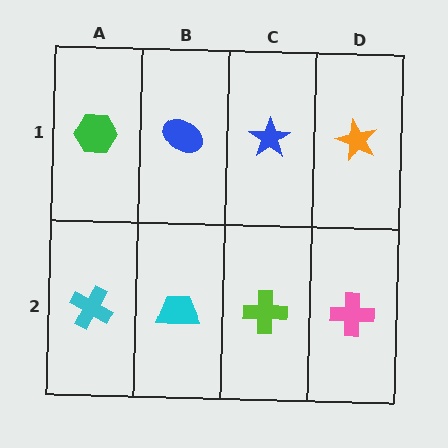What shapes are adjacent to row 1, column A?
A cyan cross (row 2, column A), a blue ellipse (row 1, column B).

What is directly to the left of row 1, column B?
A green hexagon.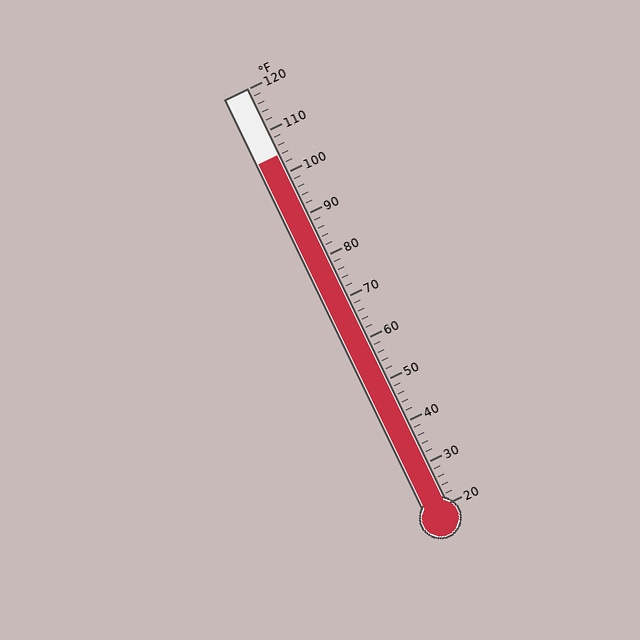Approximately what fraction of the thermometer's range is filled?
The thermometer is filled to approximately 85% of its range.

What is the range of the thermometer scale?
The thermometer scale ranges from 20°F to 120°F.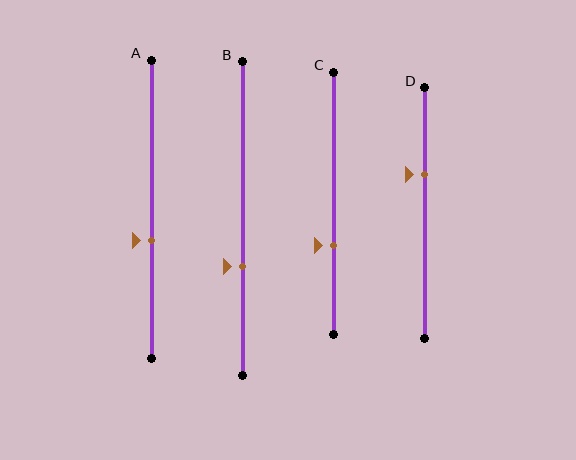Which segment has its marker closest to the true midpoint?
Segment A has its marker closest to the true midpoint.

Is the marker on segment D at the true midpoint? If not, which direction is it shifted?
No, the marker on segment D is shifted upward by about 15% of the segment length.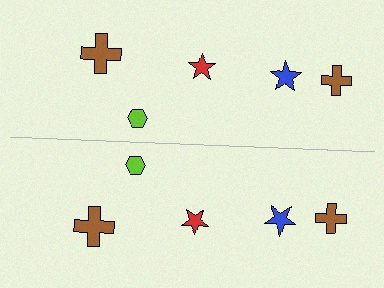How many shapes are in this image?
There are 10 shapes in this image.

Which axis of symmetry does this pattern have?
The pattern has a horizontal axis of symmetry running through the center of the image.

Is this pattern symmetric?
Yes, this pattern has bilateral (reflection) symmetry.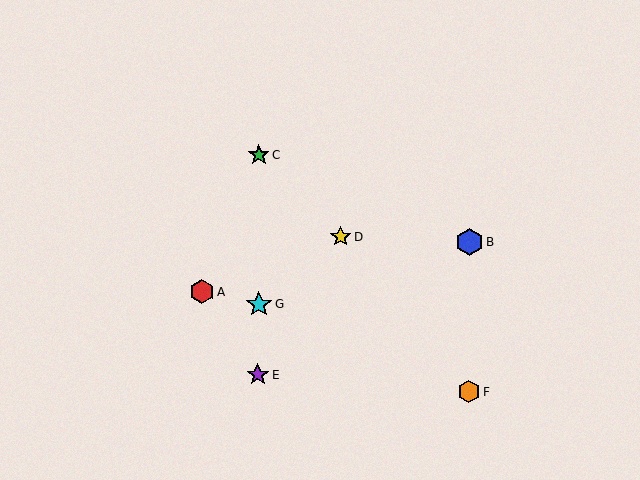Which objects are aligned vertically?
Objects C, E, G are aligned vertically.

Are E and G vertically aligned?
Yes, both are at x≈258.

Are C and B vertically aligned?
No, C is at x≈259 and B is at x≈470.